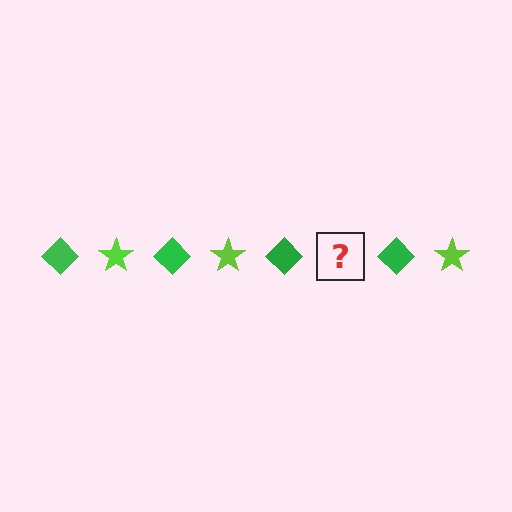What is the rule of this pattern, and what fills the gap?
The rule is that the pattern alternates between green diamond and lime star. The gap should be filled with a lime star.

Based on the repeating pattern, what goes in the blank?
The blank should be a lime star.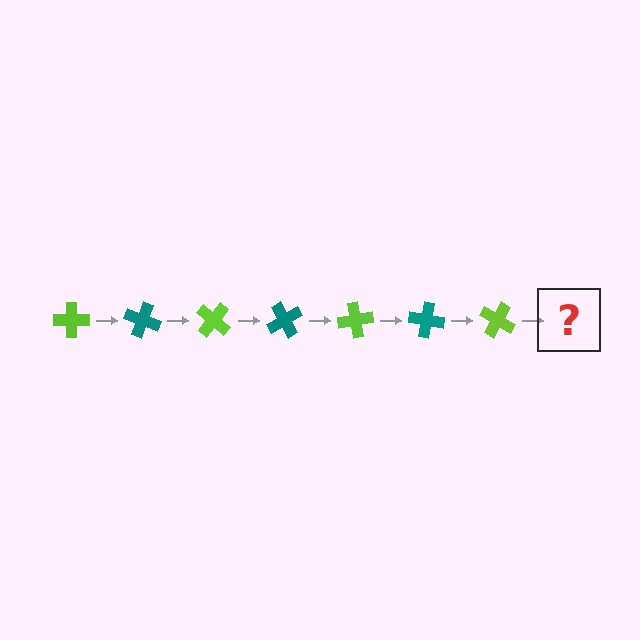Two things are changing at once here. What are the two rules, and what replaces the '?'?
The two rules are that it rotates 20 degrees each step and the color cycles through lime and teal. The '?' should be a teal cross, rotated 140 degrees from the start.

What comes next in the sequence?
The next element should be a teal cross, rotated 140 degrees from the start.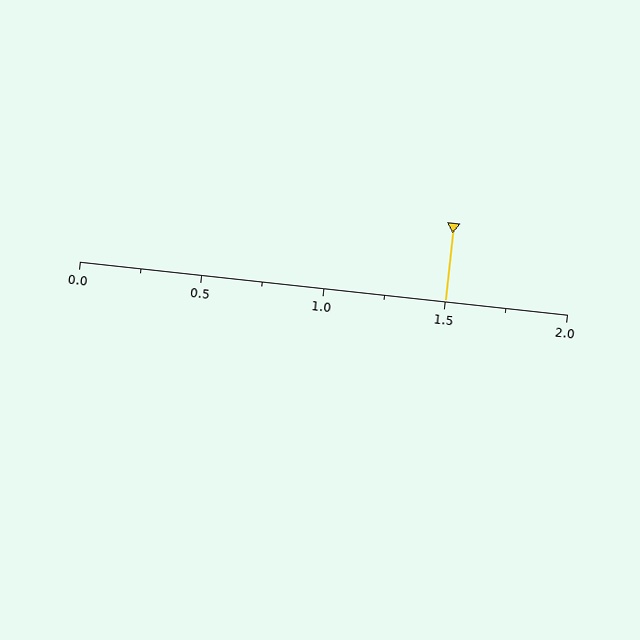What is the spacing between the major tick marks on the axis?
The major ticks are spaced 0.5 apart.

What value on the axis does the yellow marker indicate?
The marker indicates approximately 1.5.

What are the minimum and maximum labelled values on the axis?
The axis runs from 0.0 to 2.0.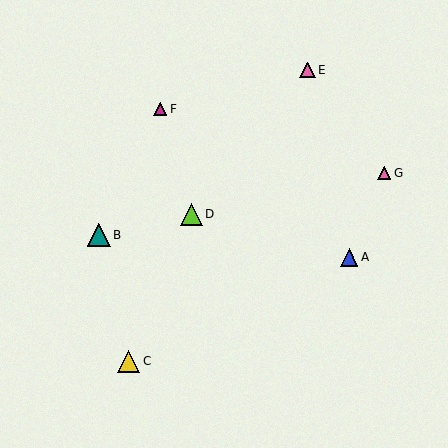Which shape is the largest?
The teal triangle (labeled B) is the largest.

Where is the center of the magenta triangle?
The center of the magenta triangle is at (160, 109).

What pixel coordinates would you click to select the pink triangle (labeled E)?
Click at (308, 70) to select the pink triangle E.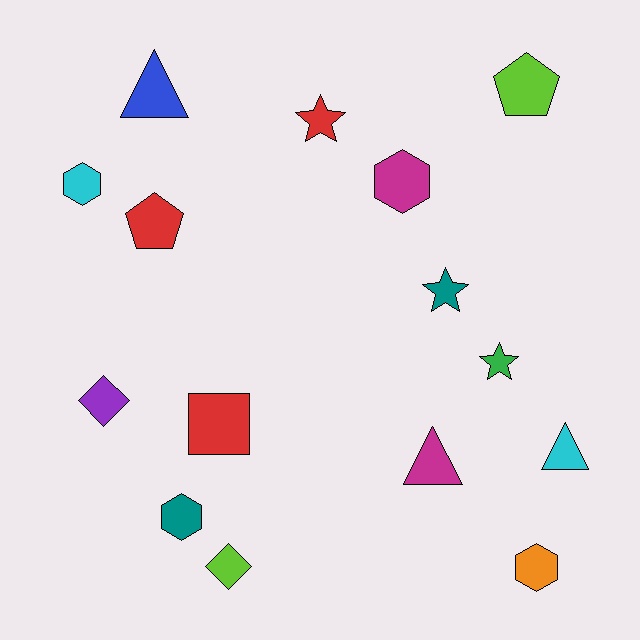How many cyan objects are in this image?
There are 2 cyan objects.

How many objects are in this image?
There are 15 objects.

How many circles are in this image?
There are no circles.